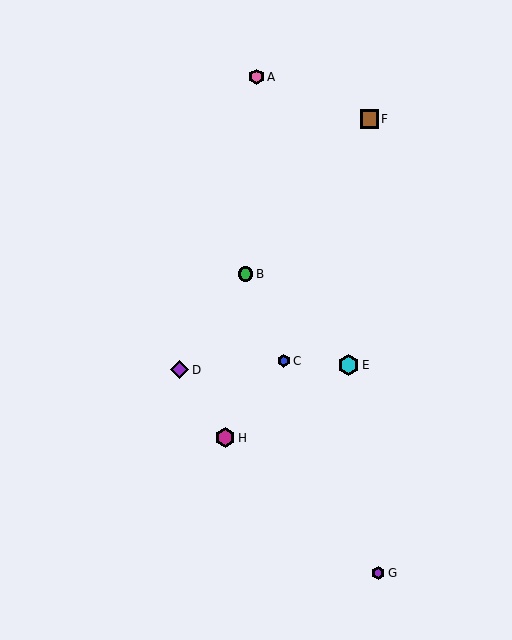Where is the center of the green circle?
The center of the green circle is at (245, 274).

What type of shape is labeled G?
Shape G is a purple hexagon.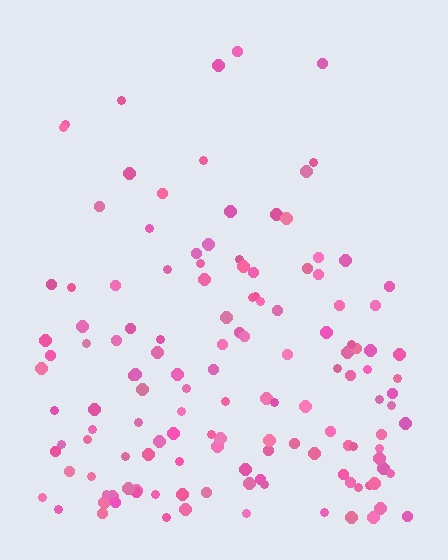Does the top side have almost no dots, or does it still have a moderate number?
Still a moderate number, just noticeably fewer than the bottom.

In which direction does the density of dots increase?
From top to bottom, with the bottom side densest.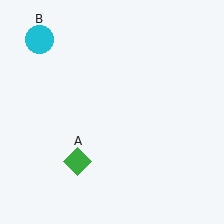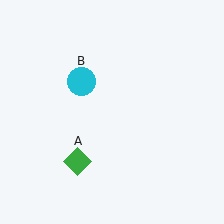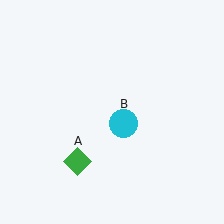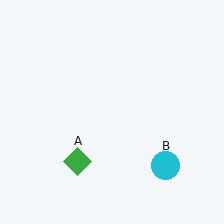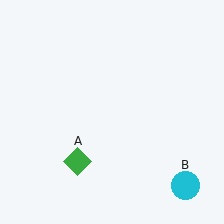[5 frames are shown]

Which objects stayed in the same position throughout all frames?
Green diamond (object A) remained stationary.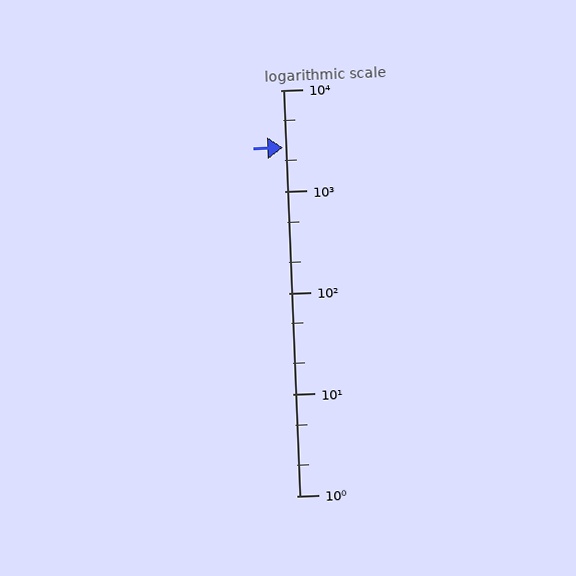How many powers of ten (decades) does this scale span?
The scale spans 4 decades, from 1 to 10000.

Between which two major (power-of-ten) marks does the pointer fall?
The pointer is between 1000 and 10000.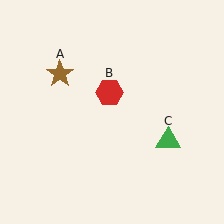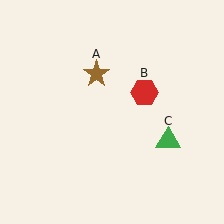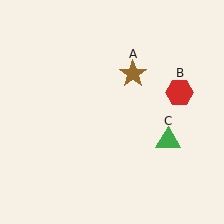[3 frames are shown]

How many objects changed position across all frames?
2 objects changed position: brown star (object A), red hexagon (object B).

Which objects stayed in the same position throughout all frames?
Green triangle (object C) remained stationary.